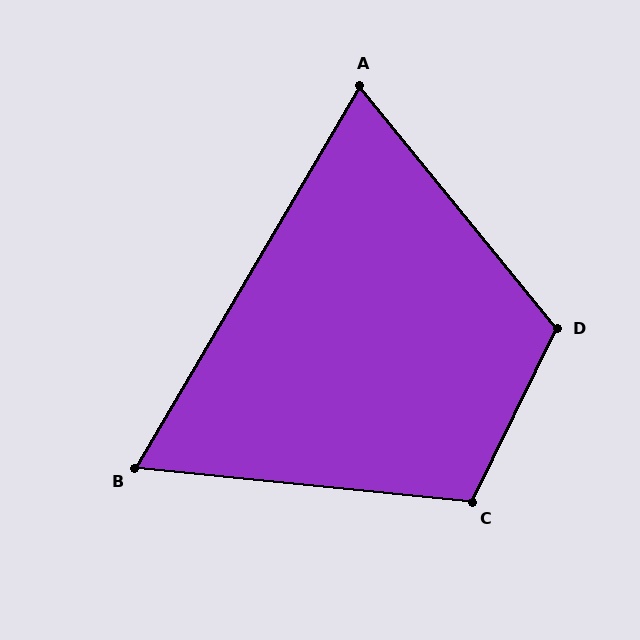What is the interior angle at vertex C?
Approximately 110 degrees (obtuse).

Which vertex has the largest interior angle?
D, at approximately 115 degrees.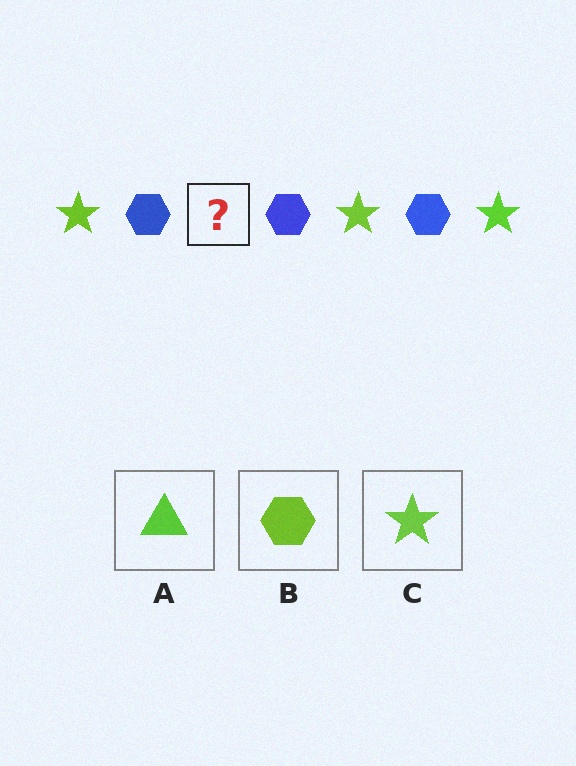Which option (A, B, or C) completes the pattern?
C.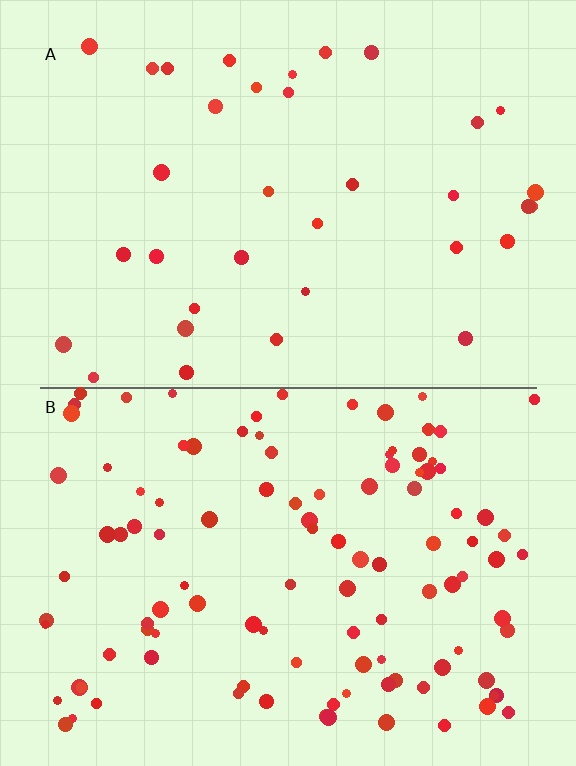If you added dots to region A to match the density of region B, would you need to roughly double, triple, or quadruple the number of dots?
Approximately triple.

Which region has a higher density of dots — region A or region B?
B (the bottom).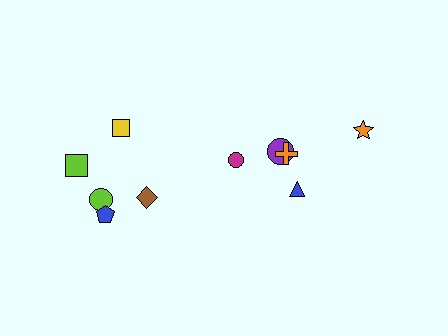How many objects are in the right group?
There are 4 objects.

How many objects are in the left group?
There are 6 objects.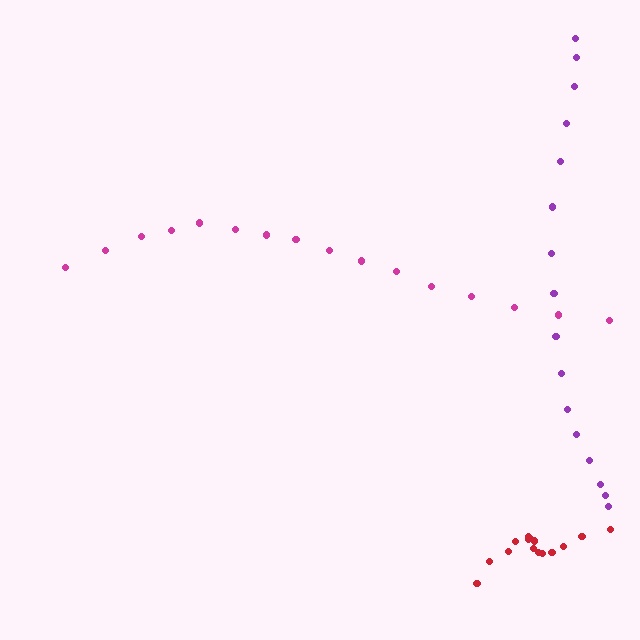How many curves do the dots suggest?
There are 3 distinct paths.